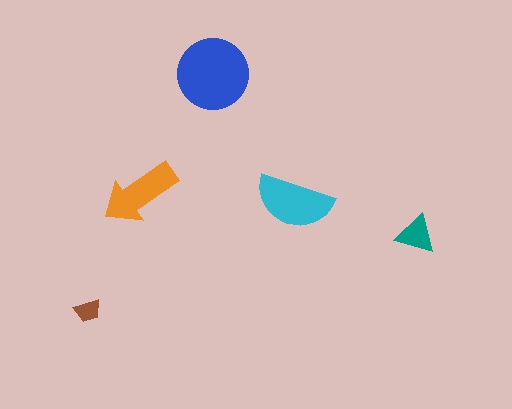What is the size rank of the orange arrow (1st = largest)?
3rd.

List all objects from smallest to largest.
The brown trapezoid, the teal triangle, the orange arrow, the cyan semicircle, the blue circle.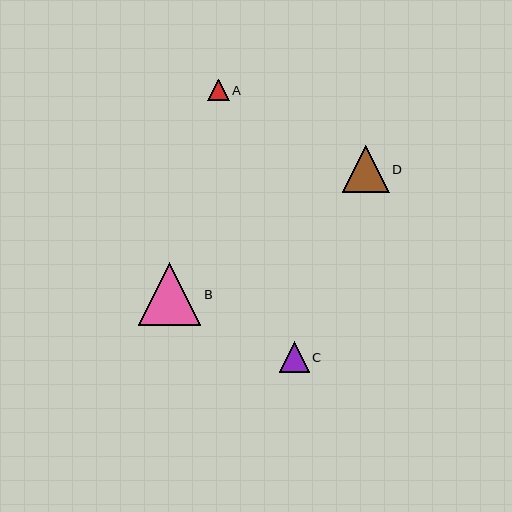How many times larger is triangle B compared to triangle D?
Triangle B is approximately 1.3 times the size of triangle D.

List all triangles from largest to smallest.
From largest to smallest: B, D, C, A.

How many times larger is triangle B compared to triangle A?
Triangle B is approximately 2.9 times the size of triangle A.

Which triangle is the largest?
Triangle B is the largest with a size of approximately 63 pixels.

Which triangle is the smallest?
Triangle A is the smallest with a size of approximately 22 pixels.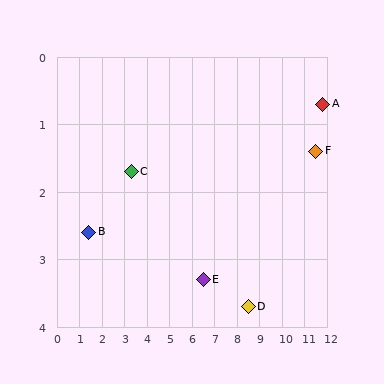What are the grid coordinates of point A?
Point A is at approximately (11.8, 0.7).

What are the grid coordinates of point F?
Point F is at approximately (11.5, 1.4).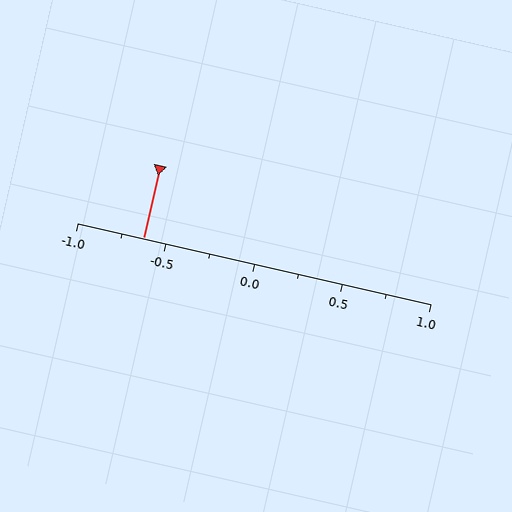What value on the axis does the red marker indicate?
The marker indicates approximately -0.62.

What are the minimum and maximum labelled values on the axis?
The axis runs from -1.0 to 1.0.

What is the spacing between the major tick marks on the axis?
The major ticks are spaced 0.5 apart.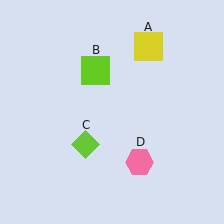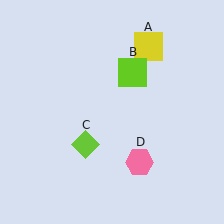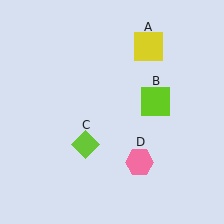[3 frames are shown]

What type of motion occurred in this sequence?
The lime square (object B) rotated clockwise around the center of the scene.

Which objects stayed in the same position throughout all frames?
Yellow square (object A) and lime diamond (object C) and pink hexagon (object D) remained stationary.